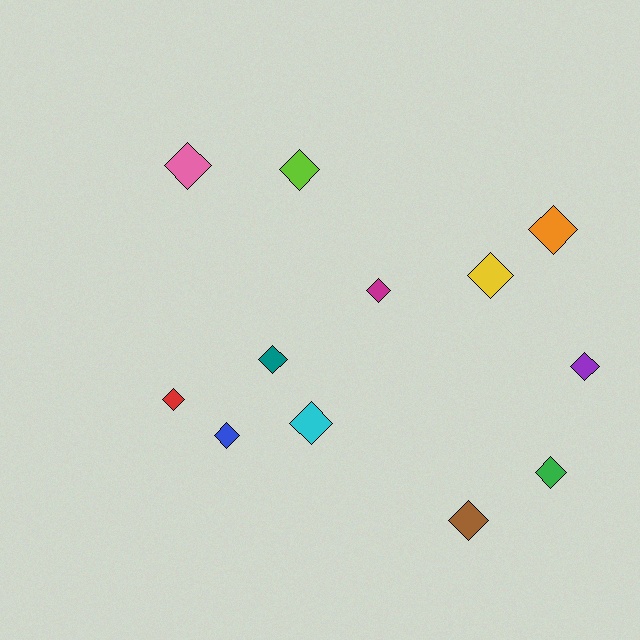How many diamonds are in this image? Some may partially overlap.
There are 12 diamonds.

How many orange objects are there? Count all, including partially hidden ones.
There is 1 orange object.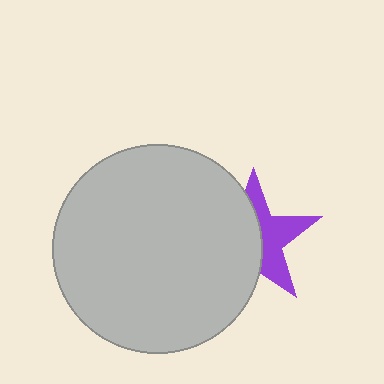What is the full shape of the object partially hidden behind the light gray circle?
The partially hidden object is a purple star.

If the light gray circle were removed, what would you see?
You would see the complete purple star.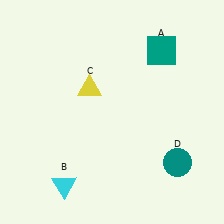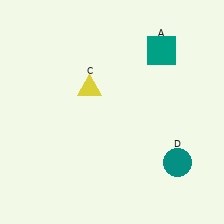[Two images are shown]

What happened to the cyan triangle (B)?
The cyan triangle (B) was removed in Image 2. It was in the bottom-left area of Image 1.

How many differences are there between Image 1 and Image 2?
There is 1 difference between the two images.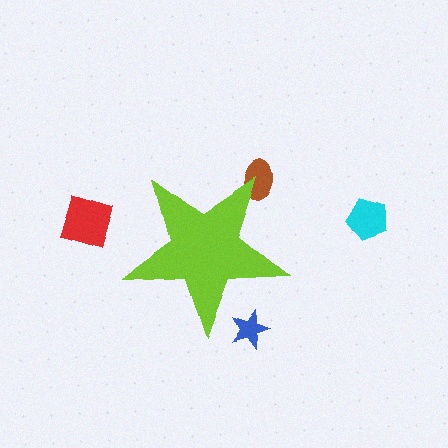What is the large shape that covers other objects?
A lime star.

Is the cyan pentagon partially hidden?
No, the cyan pentagon is fully visible.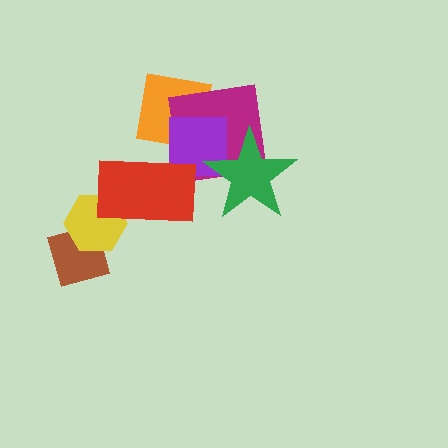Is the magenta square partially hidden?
Yes, it is partially covered by another shape.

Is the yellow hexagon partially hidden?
Yes, it is partially covered by another shape.